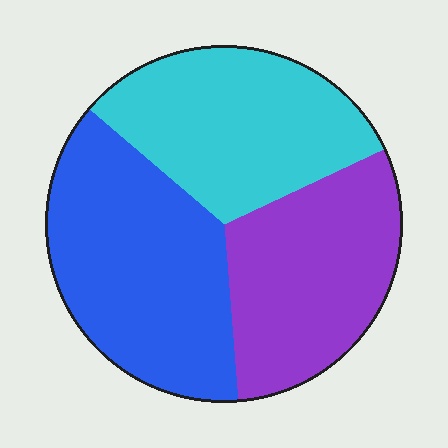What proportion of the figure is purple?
Purple takes up between a sixth and a third of the figure.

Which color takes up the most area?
Blue, at roughly 40%.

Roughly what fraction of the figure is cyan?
Cyan covers 32% of the figure.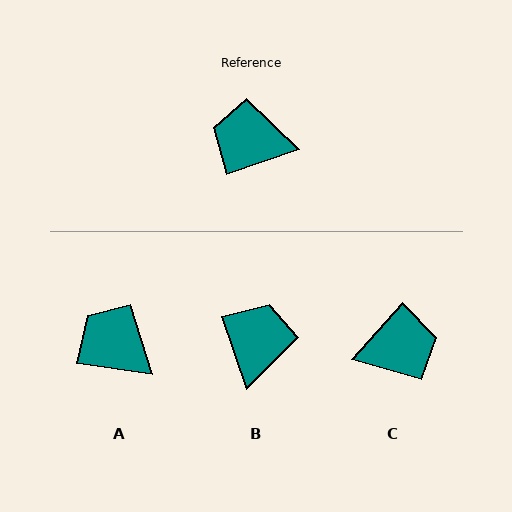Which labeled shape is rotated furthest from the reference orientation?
C, about 151 degrees away.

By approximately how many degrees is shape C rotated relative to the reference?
Approximately 151 degrees clockwise.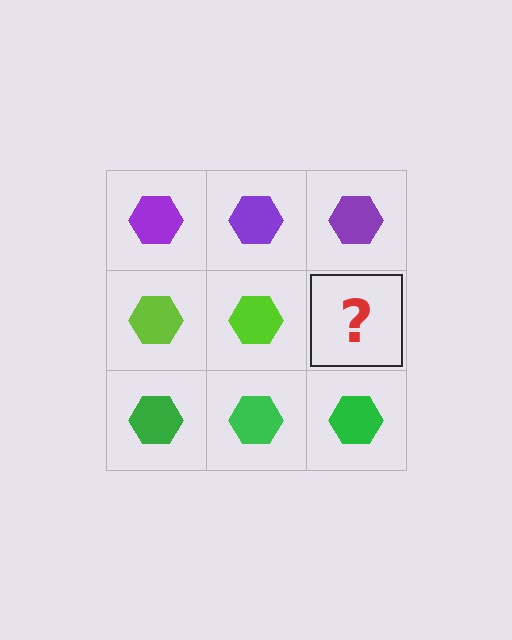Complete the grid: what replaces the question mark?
The question mark should be replaced with a lime hexagon.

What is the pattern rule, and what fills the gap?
The rule is that each row has a consistent color. The gap should be filled with a lime hexagon.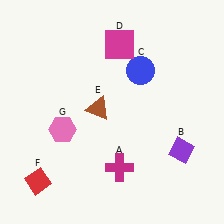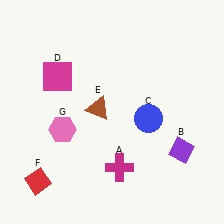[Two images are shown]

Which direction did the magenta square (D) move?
The magenta square (D) moved left.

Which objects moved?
The objects that moved are: the blue circle (C), the magenta square (D).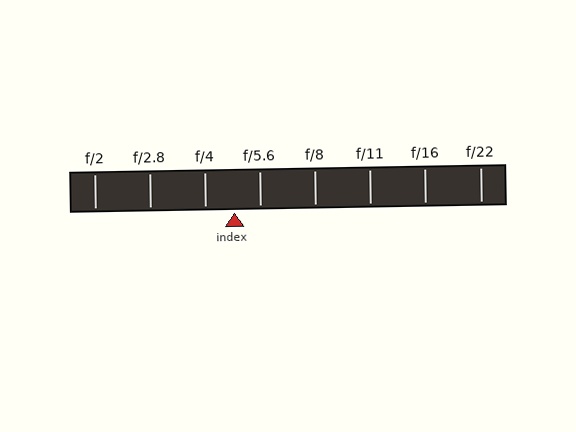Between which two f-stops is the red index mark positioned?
The index mark is between f/4 and f/5.6.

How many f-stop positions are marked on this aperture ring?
There are 8 f-stop positions marked.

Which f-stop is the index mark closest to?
The index mark is closest to f/5.6.